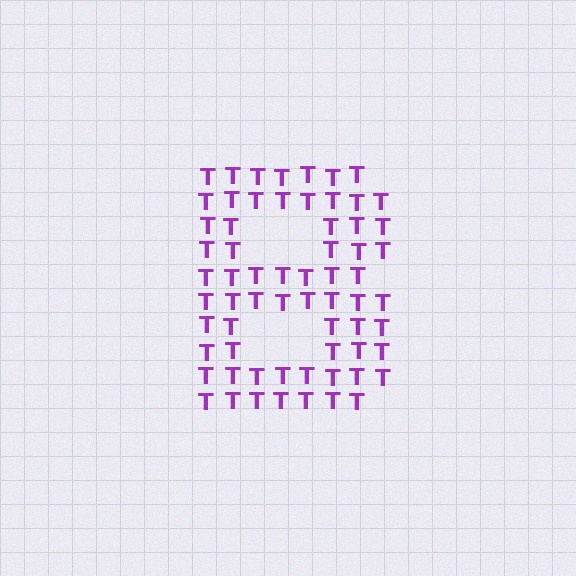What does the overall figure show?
The overall figure shows the letter B.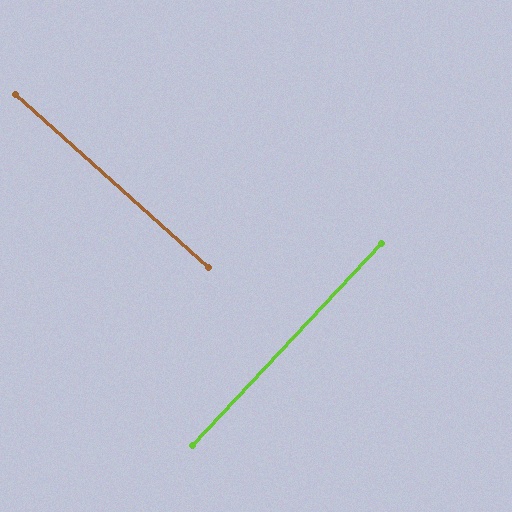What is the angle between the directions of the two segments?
Approximately 89 degrees.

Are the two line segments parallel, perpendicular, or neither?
Perpendicular — they meet at approximately 89°.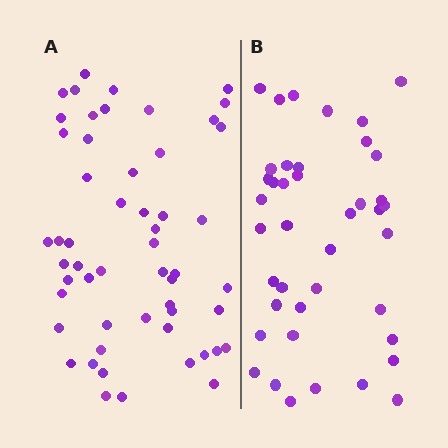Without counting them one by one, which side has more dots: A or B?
Region A (the left region) has more dots.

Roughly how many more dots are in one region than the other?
Region A has approximately 15 more dots than region B.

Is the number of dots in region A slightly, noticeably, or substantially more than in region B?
Region A has noticeably more, but not dramatically so. The ratio is roughly 1.3 to 1.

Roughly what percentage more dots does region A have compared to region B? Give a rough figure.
About 30% more.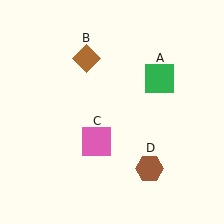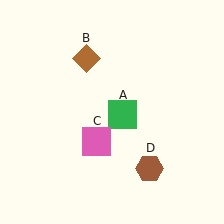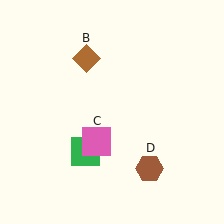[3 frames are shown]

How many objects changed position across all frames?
1 object changed position: green square (object A).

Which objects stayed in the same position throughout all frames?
Brown diamond (object B) and pink square (object C) and brown hexagon (object D) remained stationary.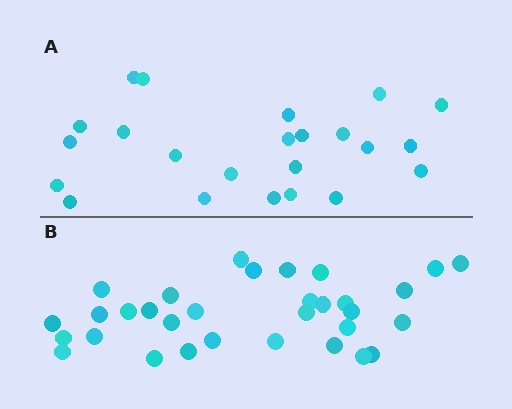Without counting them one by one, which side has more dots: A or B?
Region B (the bottom region) has more dots.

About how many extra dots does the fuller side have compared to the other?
Region B has roughly 8 or so more dots than region A.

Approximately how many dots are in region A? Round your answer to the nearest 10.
About 20 dots. (The exact count is 23, which rounds to 20.)